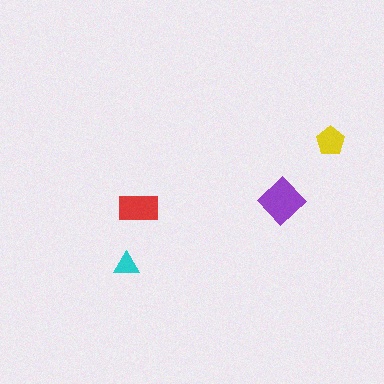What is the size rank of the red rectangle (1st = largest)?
2nd.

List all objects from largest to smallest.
The purple diamond, the red rectangle, the yellow pentagon, the cyan triangle.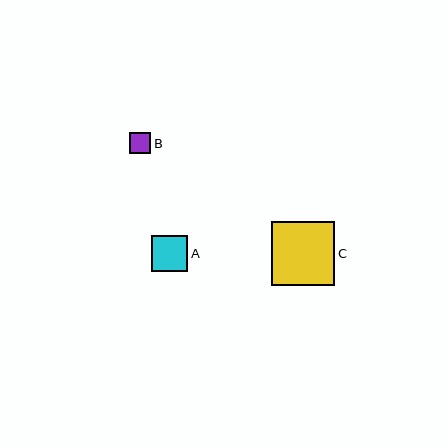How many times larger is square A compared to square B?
Square A is approximately 1.7 times the size of square B.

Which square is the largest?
Square C is the largest with a size of approximately 64 pixels.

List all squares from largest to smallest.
From largest to smallest: C, A, B.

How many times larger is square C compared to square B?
Square C is approximately 3.0 times the size of square B.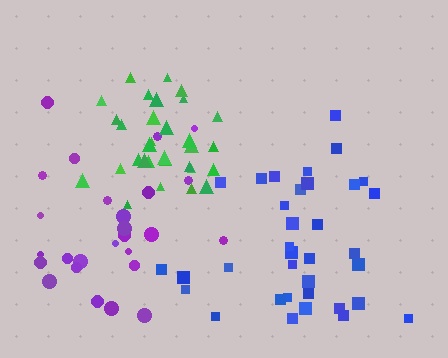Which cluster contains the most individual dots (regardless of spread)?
Blue (35).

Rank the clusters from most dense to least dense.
green, blue, purple.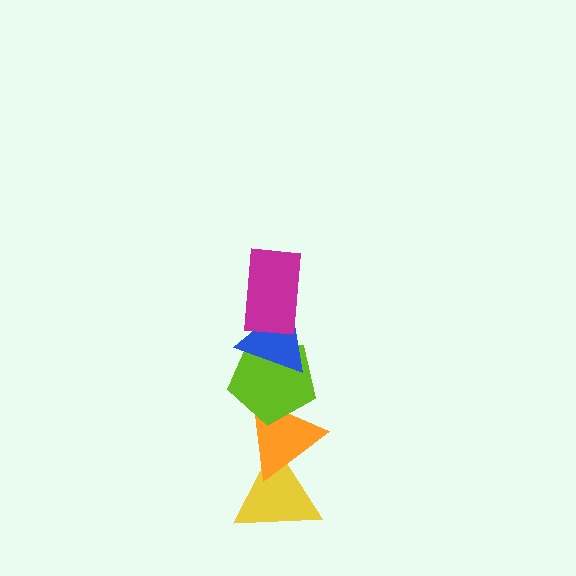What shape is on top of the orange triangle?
The lime pentagon is on top of the orange triangle.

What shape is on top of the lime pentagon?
The blue triangle is on top of the lime pentagon.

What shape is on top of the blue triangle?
The magenta rectangle is on top of the blue triangle.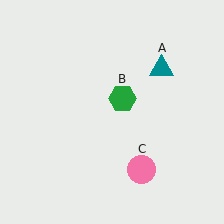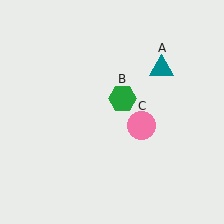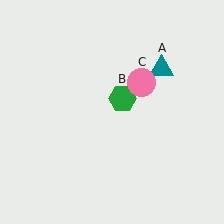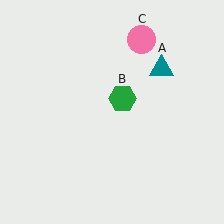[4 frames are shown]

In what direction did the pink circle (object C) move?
The pink circle (object C) moved up.